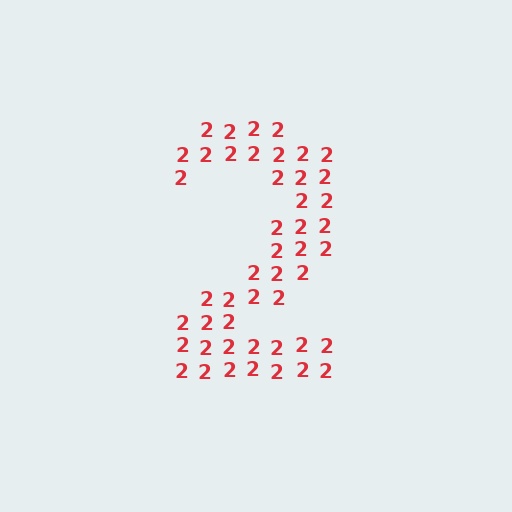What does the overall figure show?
The overall figure shows the digit 2.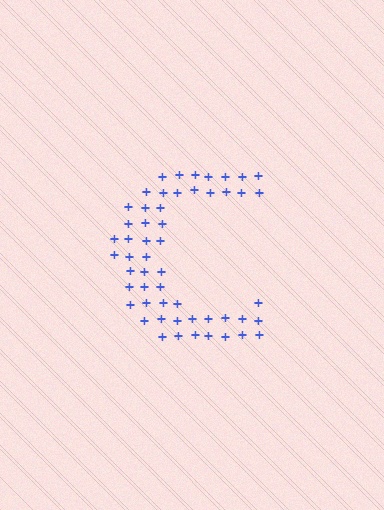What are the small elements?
The small elements are plus signs.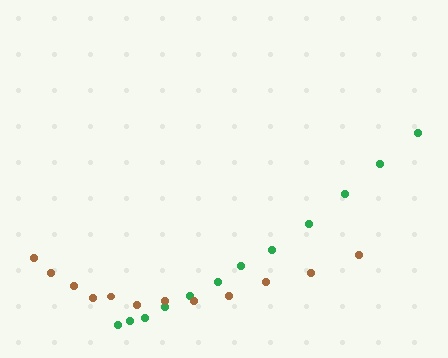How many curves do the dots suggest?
There are 2 distinct paths.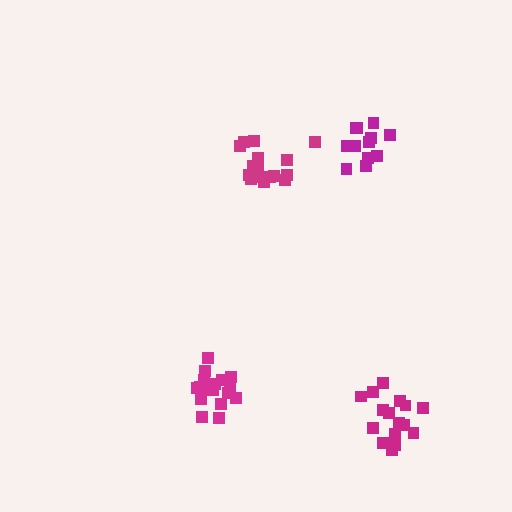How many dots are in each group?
Group 1: 17 dots, Group 2: 17 dots, Group 3: 16 dots, Group 4: 12 dots (62 total).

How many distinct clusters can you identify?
There are 4 distinct clusters.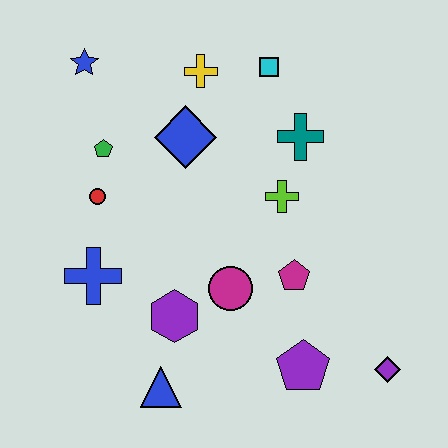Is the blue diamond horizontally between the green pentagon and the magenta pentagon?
Yes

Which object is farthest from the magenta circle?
The blue star is farthest from the magenta circle.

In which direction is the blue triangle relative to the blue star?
The blue triangle is below the blue star.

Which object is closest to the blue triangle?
The purple hexagon is closest to the blue triangle.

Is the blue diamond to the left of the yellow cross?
Yes